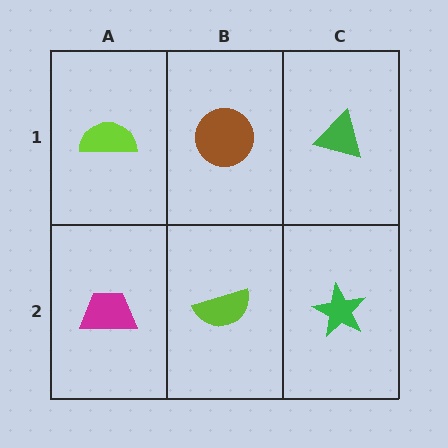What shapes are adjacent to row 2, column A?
A lime semicircle (row 1, column A), a lime semicircle (row 2, column B).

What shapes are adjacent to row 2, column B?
A brown circle (row 1, column B), a magenta trapezoid (row 2, column A), a green star (row 2, column C).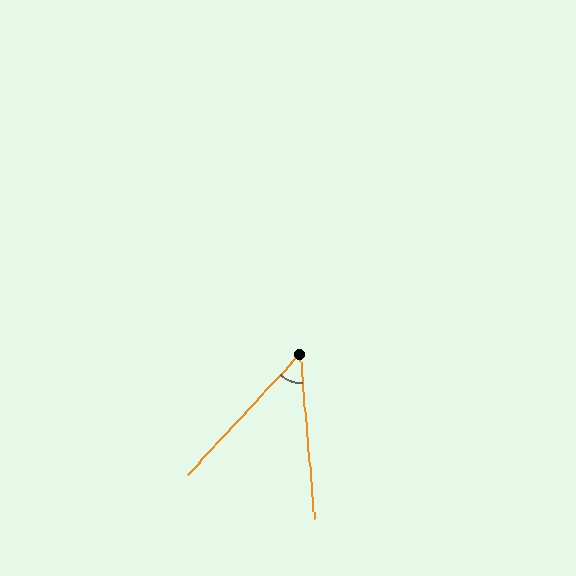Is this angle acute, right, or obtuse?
It is acute.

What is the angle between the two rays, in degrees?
Approximately 48 degrees.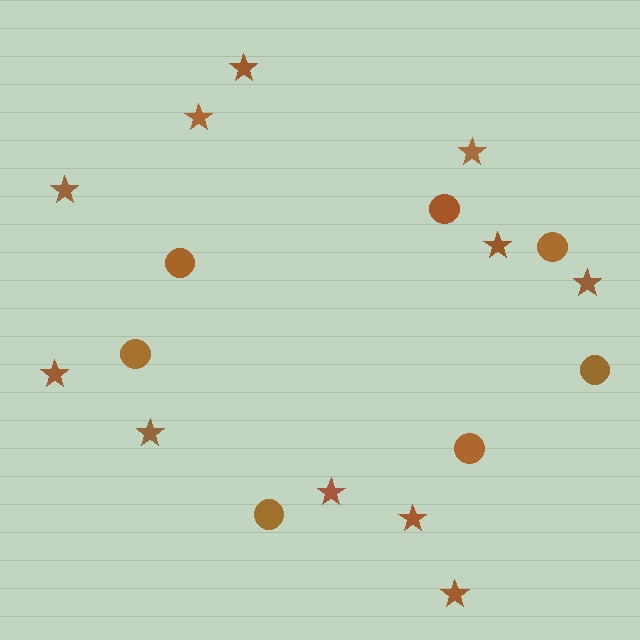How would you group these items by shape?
There are 2 groups: one group of stars (11) and one group of circles (7).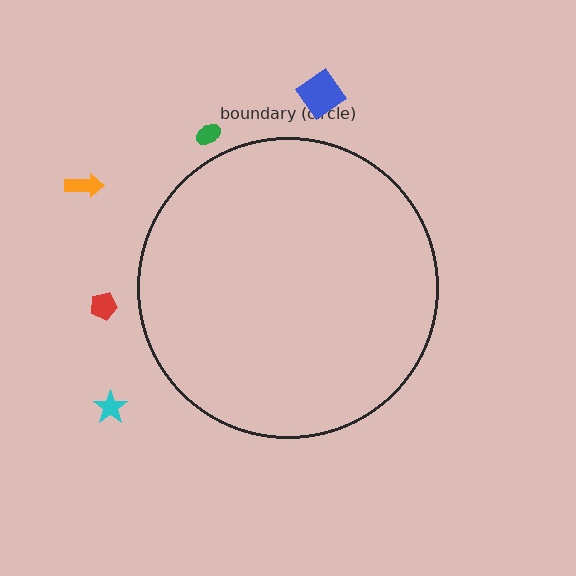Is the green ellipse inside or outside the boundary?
Outside.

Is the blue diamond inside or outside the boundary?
Outside.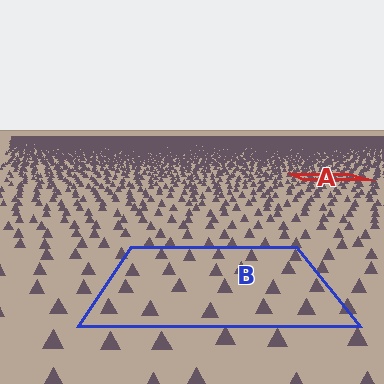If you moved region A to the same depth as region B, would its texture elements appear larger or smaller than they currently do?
They would appear larger. At a closer depth, the same texture elements are projected at a bigger on-screen size.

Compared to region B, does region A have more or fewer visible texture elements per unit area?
Region A has more texture elements per unit area — they are packed more densely because it is farther away.